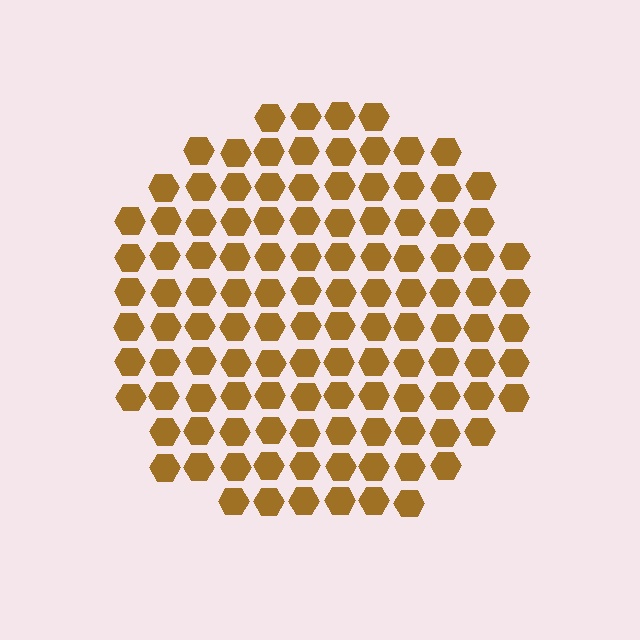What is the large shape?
The large shape is a circle.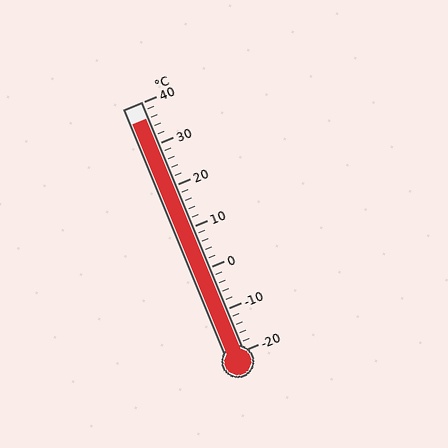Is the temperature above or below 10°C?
The temperature is above 10°C.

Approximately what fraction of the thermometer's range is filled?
The thermometer is filled to approximately 95% of its range.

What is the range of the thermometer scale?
The thermometer scale ranges from -20°C to 40°C.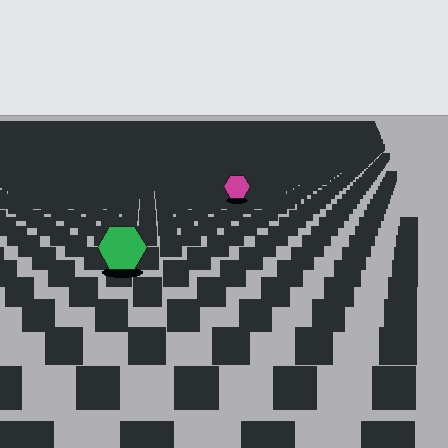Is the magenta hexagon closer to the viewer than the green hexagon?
No. The green hexagon is closer — you can tell from the texture gradient: the ground texture is coarser near it.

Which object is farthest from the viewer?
The magenta hexagon is farthest from the viewer. It appears smaller and the ground texture around it is denser.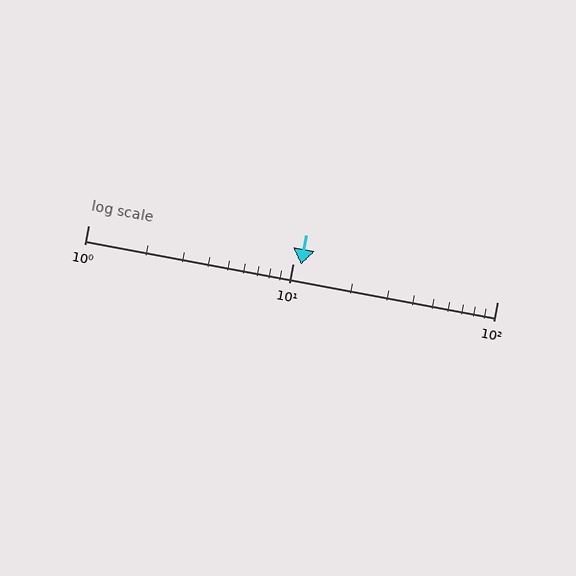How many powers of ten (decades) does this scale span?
The scale spans 2 decades, from 1 to 100.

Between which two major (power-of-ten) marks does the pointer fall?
The pointer is between 10 and 100.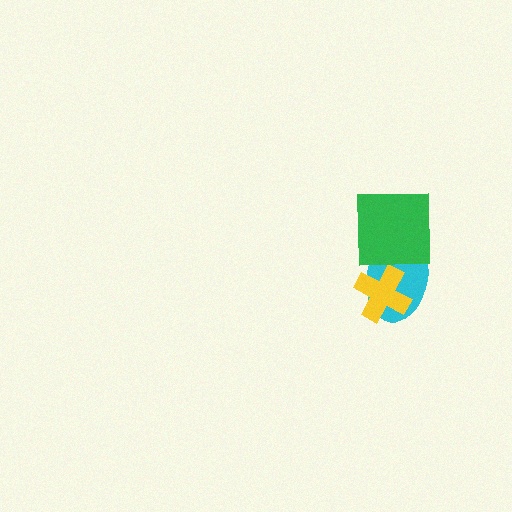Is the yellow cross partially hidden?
Yes, it is partially covered by another shape.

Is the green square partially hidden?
No, no other shape covers it.